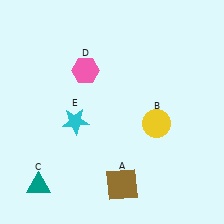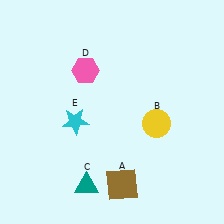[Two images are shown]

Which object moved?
The teal triangle (C) moved right.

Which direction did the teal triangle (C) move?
The teal triangle (C) moved right.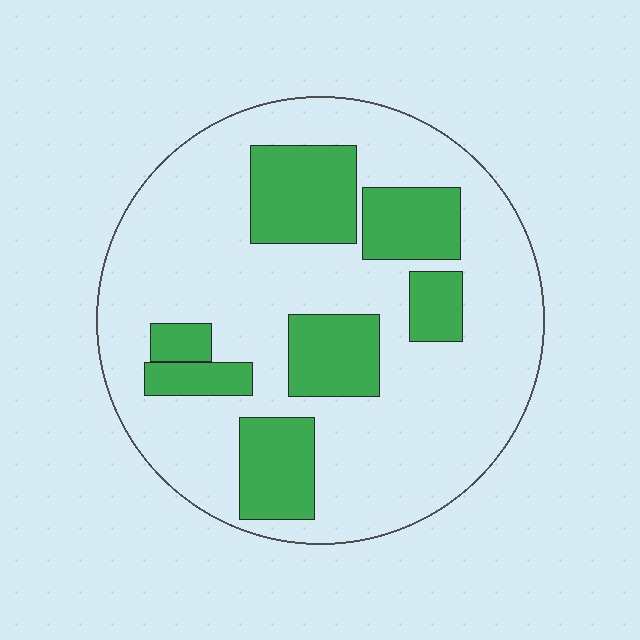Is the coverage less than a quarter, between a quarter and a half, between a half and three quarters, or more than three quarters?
Between a quarter and a half.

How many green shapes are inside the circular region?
7.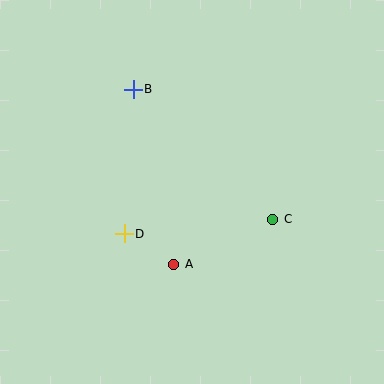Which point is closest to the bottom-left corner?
Point D is closest to the bottom-left corner.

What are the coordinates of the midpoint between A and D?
The midpoint between A and D is at (149, 249).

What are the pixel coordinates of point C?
Point C is at (273, 219).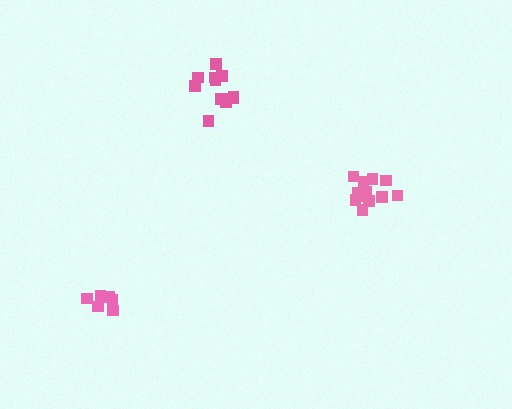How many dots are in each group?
Group 1: 11 dots, Group 2: 12 dots, Group 3: 6 dots (29 total).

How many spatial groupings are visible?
There are 3 spatial groupings.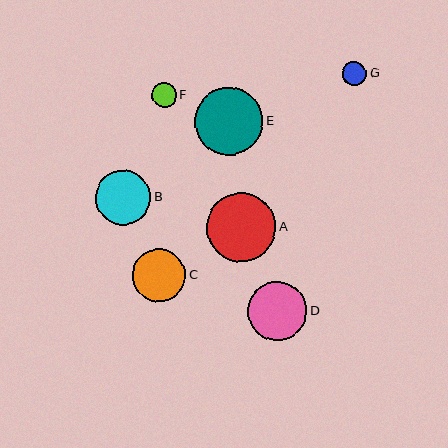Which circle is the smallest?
Circle G is the smallest with a size of approximately 24 pixels.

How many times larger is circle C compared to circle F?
Circle C is approximately 2.1 times the size of circle F.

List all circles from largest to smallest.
From largest to smallest: A, E, D, B, C, F, G.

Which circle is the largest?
Circle A is the largest with a size of approximately 69 pixels.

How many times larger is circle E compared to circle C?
Circle E is approximately 1.3 times the size of circle C.